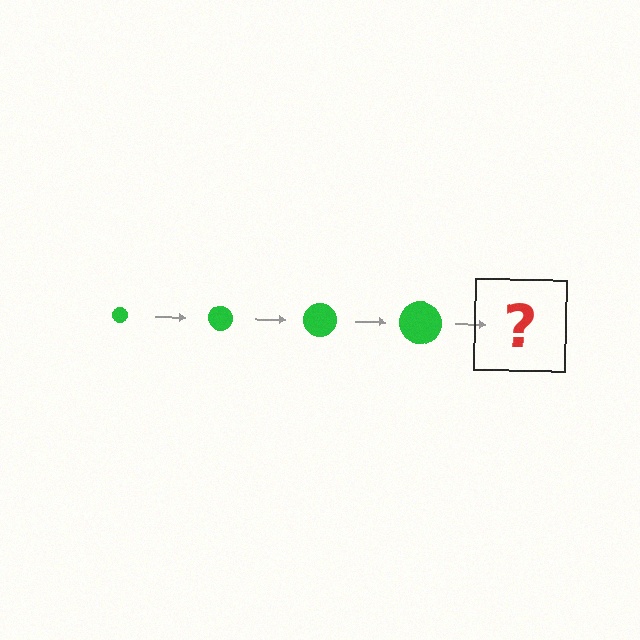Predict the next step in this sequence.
The next step is a green circle, larger than the previous one.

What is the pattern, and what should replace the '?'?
The pattern is that the circle gets progressively larger each step. The '?' should be a green circle, larger than the previous one.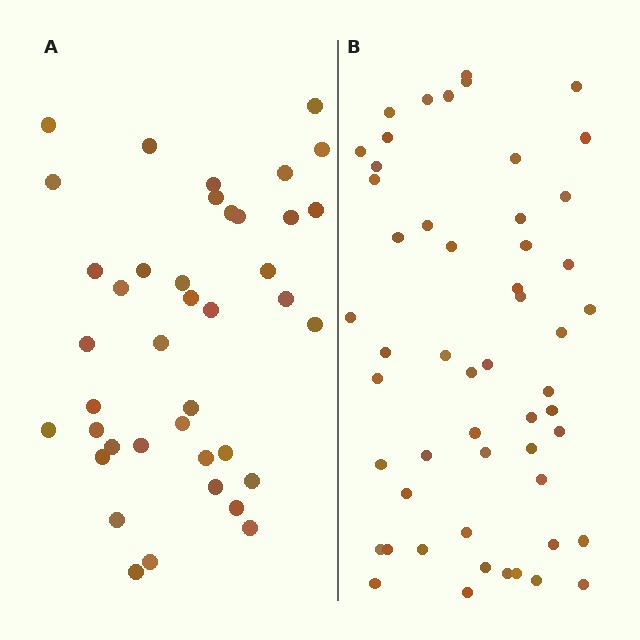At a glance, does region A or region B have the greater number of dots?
Region B (the right region) has more dots.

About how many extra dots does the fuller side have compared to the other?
Region B has approximately 15 more dots than region A.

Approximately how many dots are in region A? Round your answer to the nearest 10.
About 40 dots.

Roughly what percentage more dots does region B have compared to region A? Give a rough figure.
About 30% more.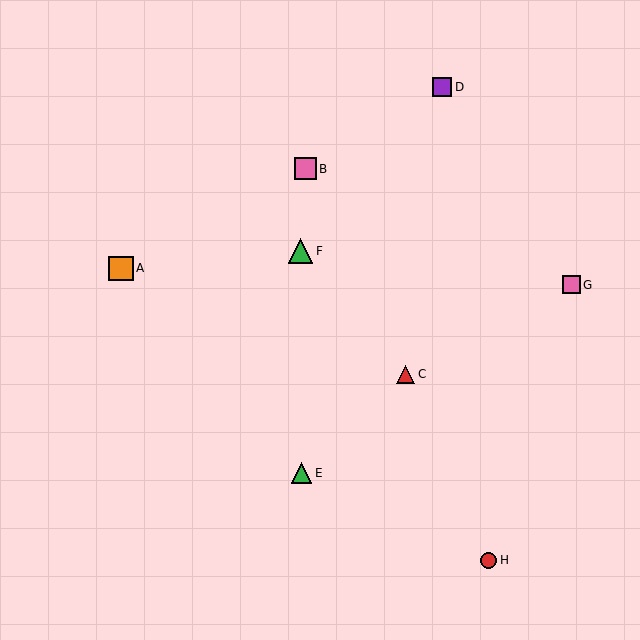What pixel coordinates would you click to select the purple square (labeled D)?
Click at (442, 87) to select the purple square D.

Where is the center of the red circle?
The center of the red circle is at (489, 560).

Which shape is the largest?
The orange square (labeled A) is the largest.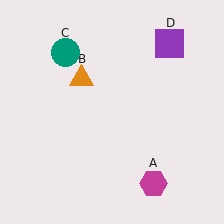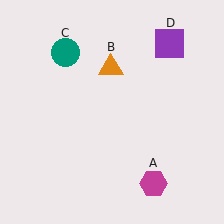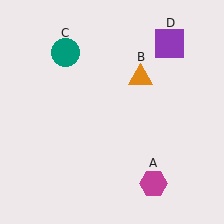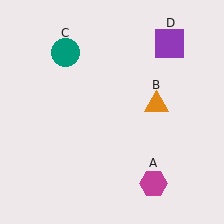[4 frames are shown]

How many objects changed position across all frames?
1 object changed position: orange triangle (object B).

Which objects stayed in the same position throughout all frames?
Magenta hexagon (object A) and teal circle (object C) and purple square (object D) remained stationary.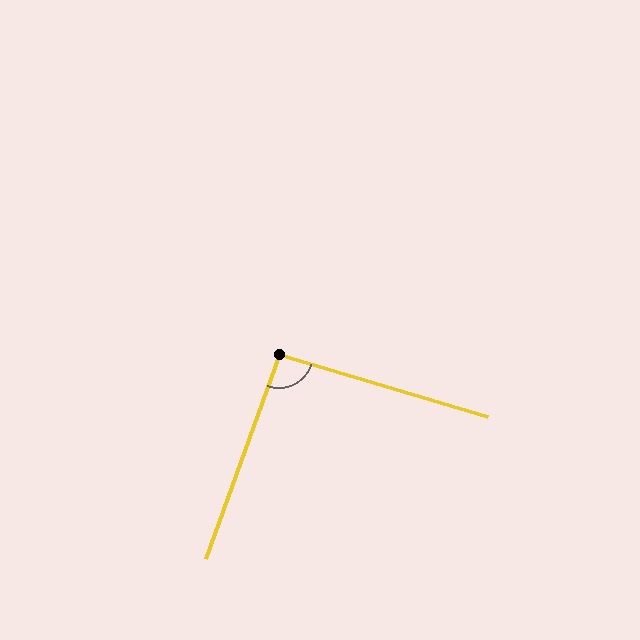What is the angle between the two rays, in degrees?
Approximately 93 degrees.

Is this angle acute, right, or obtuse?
It is approximately a right angle.